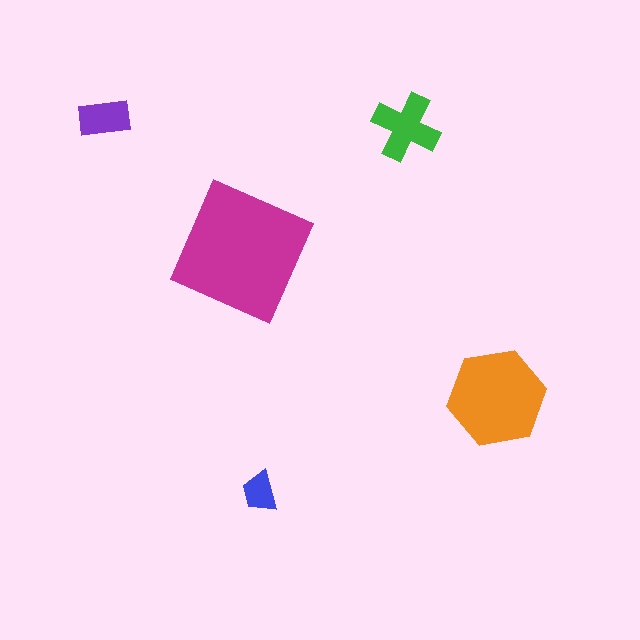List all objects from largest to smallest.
The magenta square, the orange hexagon, the green cross, the purple rectangle, the blue trapezoid.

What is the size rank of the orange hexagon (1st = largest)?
2nd.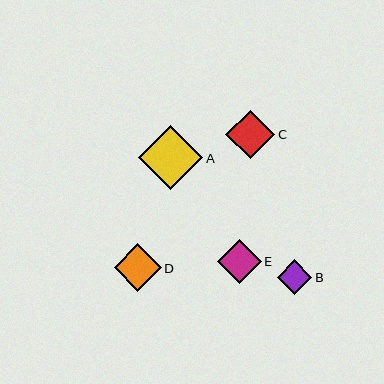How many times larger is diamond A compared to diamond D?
Diamond A is approximately 1.4 times the size of diamond D.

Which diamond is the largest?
Diamond A is the largest with a size of approximately 64 pixels.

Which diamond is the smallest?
Diamond B is the smallest with a size of approximately 35 pixels.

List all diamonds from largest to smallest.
From largest to smallest: A, C, D, E, B.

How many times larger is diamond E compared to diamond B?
Diamond E is approximately 1.3 times the size of diamond B.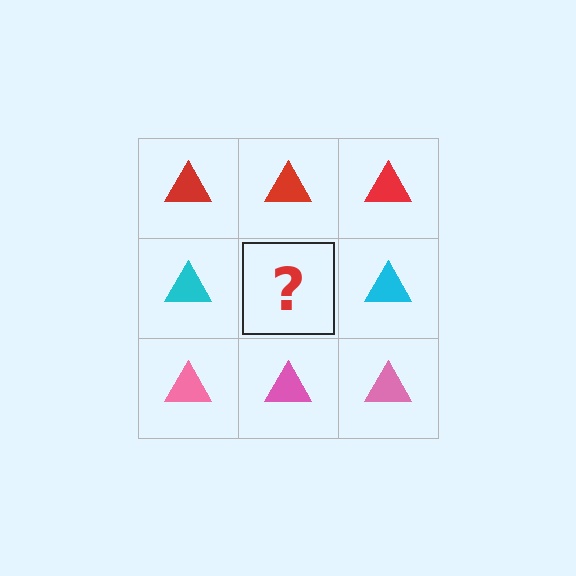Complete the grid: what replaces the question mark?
The question mark should be replaced with a cyan triangle.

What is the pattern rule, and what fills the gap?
The rule is that each row has a consistent color. The gap should be filled with a cyan triangle.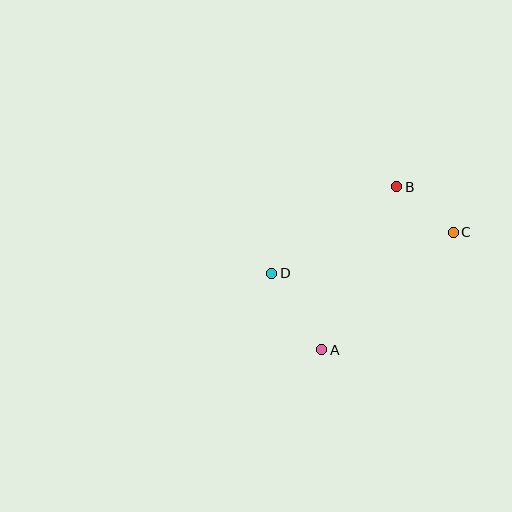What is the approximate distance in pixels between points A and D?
The distance between A and D is approximately 91 pixels.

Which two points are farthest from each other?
Points C and D are farthest from each other.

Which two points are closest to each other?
Points B and C are closest to each other.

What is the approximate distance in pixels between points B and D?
The distance between B and D is approximately 152 pixels.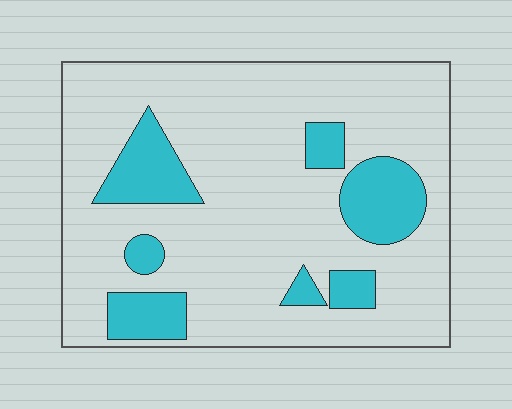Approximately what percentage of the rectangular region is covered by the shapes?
Approximately 20%.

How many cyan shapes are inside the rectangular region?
7.